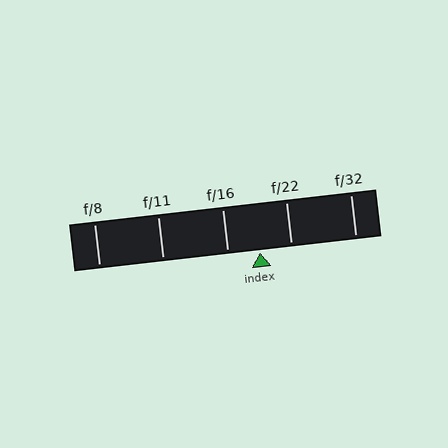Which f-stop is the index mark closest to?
The index mark is closest to f/16.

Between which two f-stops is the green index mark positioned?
The index mark is between f/16 and f/22.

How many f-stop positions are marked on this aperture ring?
There are 5 f-stop positions marked.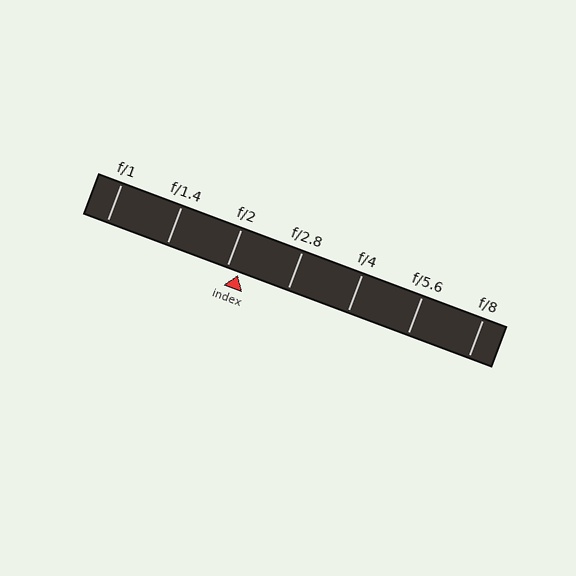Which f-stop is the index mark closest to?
The index mark is closest to f/2.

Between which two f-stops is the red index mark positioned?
The index mark is between f/2 and f/2.8.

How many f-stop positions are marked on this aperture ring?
There are 7 f-stop positions marked.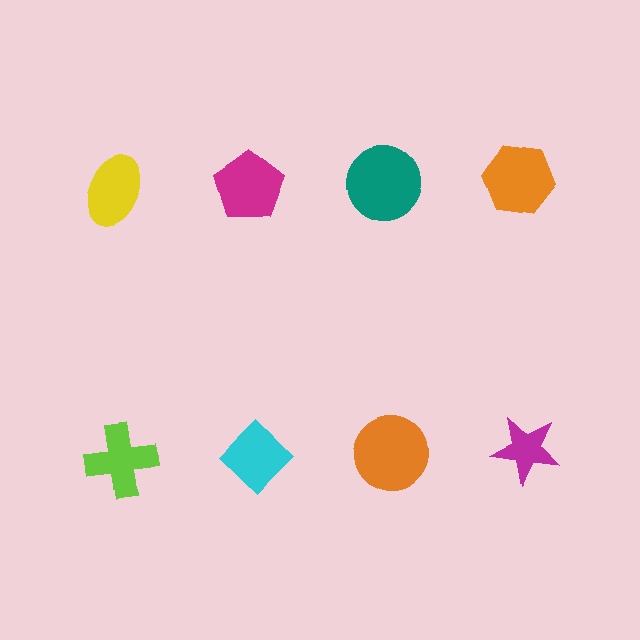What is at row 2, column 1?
A lime cross.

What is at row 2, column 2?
A cyan diamond.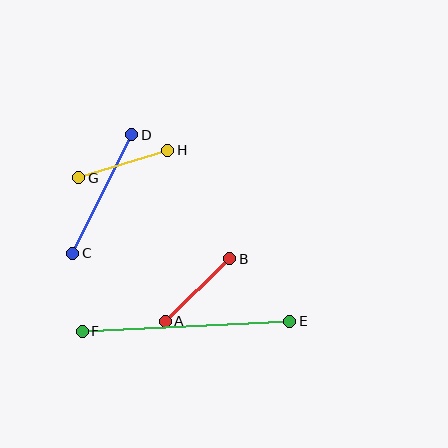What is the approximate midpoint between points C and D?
The midpoint is at approximately (102, 194) pixels.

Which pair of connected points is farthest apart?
Points E and F are farthest apart.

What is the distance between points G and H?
The distance is approximately 93 pixels.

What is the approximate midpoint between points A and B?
The midpoint is at approximately (197, 290) pixels.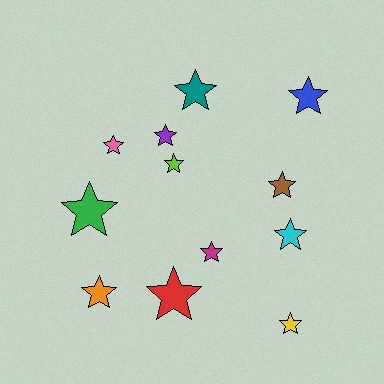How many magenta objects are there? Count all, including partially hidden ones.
There is 1 magenta object.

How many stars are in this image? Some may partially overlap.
There are 12 stars.